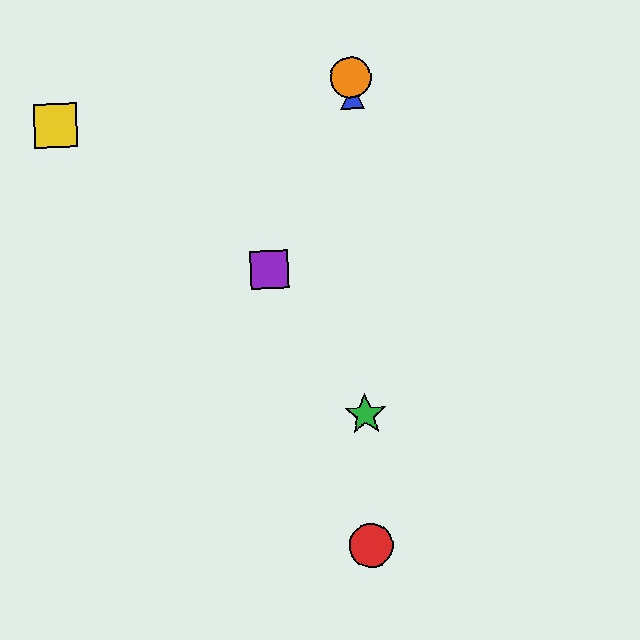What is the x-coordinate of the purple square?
The purple square is at x≈269.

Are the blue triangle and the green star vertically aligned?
Yes, both are at x≈352.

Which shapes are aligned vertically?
The red circle, the blue triangle, the green star, the orange circle are aligned vertically.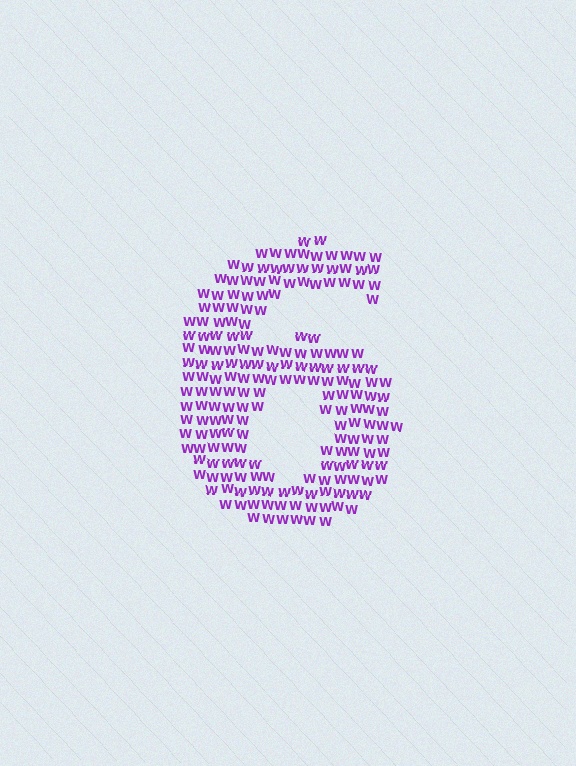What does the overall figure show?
The overall figure shows the digit 6.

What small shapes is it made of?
It is made of small letter W's.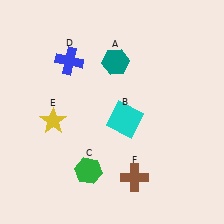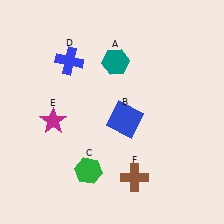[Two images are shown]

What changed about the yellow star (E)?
In Image 1, E is yellow. In Image 2, it changed to magenta.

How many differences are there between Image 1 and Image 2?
There are 2 differences between the two images.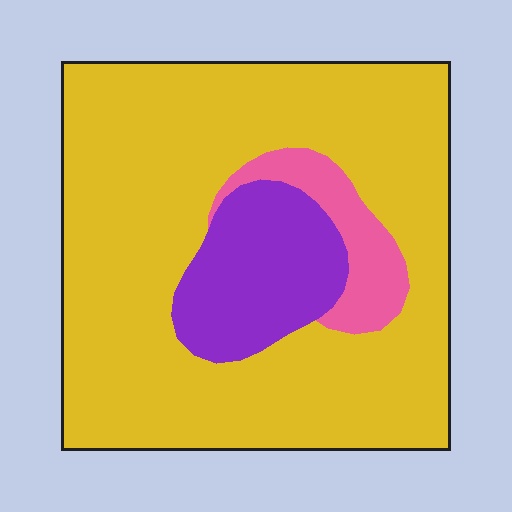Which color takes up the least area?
Pink, at roughly 10%.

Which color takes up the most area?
Yellow, at roughly 75%.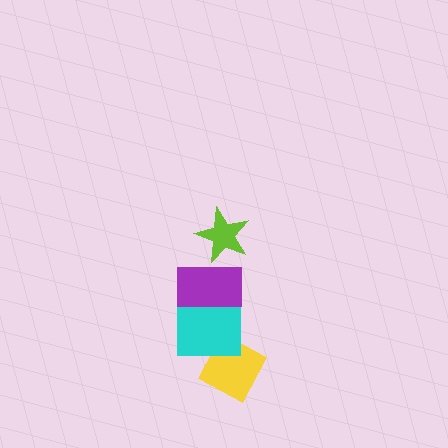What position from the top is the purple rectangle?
The purple rectangle is 2nd from the top.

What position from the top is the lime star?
The lime star is 1st from the top.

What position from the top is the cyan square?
The cyan square is 3rd from the top.